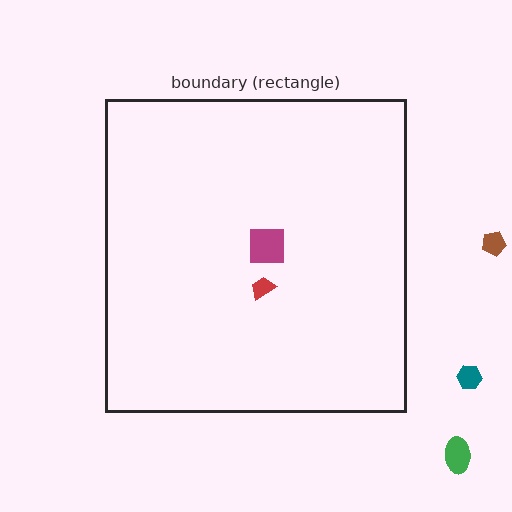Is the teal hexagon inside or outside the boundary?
Outside.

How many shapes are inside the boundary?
2 inside, 3 outside.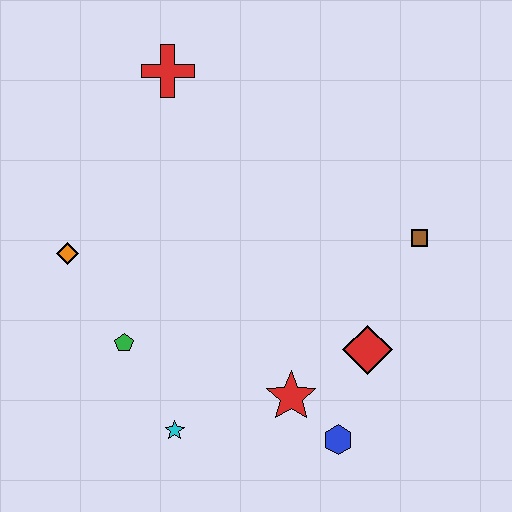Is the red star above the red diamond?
No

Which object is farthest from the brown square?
The orange diamond is farthest from the brown square.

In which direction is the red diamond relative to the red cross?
The red diamond is below the red cross.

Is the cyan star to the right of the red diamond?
No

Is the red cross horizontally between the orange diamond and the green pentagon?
No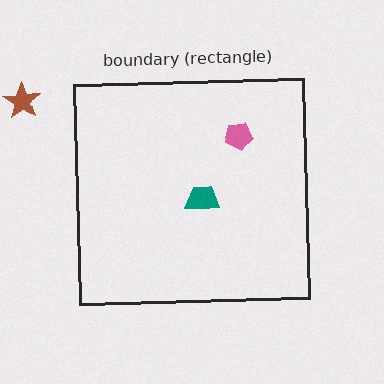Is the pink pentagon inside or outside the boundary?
Inside.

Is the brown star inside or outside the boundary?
Outside.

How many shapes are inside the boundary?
2 inside, 1 outside.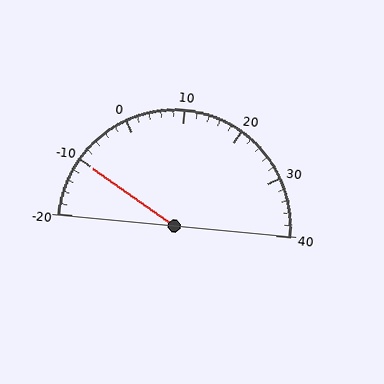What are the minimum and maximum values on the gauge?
The gauge ranges from -20 to 40.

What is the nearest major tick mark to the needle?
The nearest major tick mark is -10.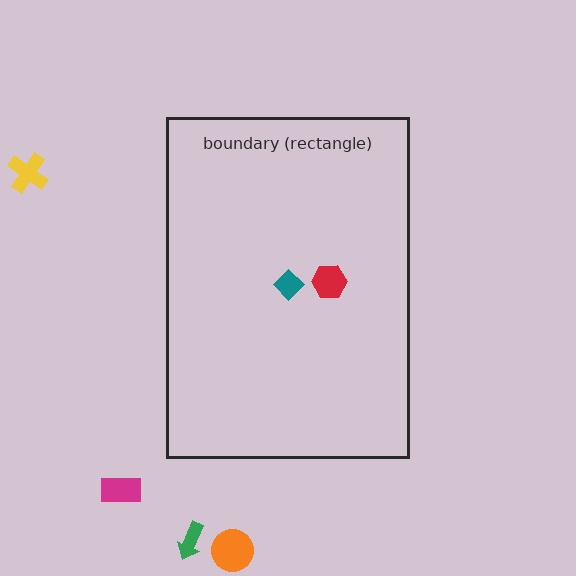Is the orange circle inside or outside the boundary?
Outside.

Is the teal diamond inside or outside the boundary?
Inside.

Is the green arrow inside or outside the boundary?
Outside.